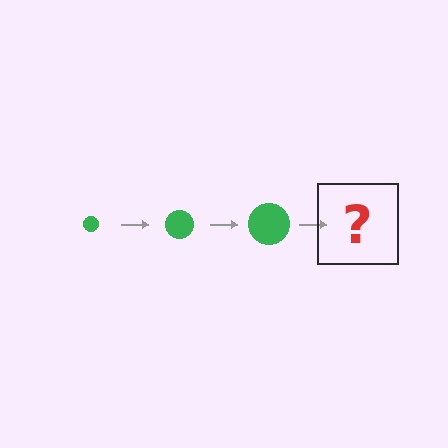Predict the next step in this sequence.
The next step is a green circle, larger than the previous one.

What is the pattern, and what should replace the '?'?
The pattern is that the circle gets progressively larger each step. The '?' should be a green circle, larger than the previous one.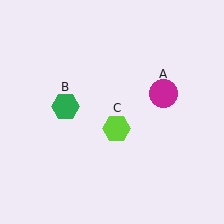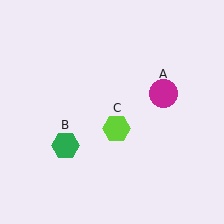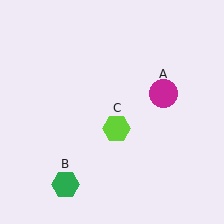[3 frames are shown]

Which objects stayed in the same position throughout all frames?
Magenta circle (object A) and lime hexagon (object C) remained stationary.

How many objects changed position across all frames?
1 object changed position: green hexagon (object B).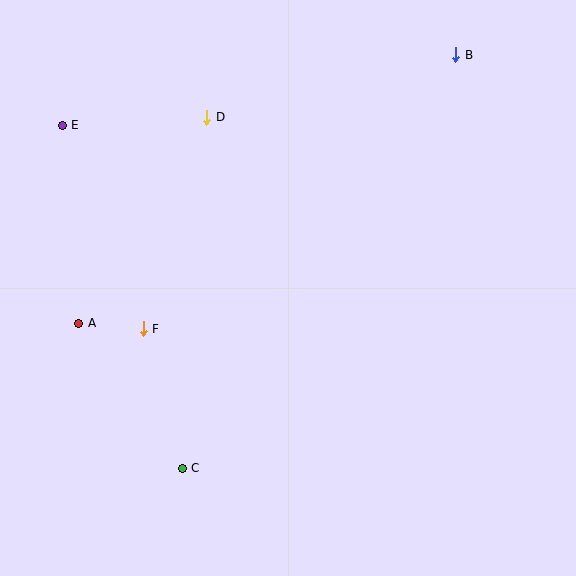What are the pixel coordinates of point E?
Point E is at (62, 125).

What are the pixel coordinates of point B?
Point B is at (456, 55).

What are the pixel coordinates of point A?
Point A is at (79, 323).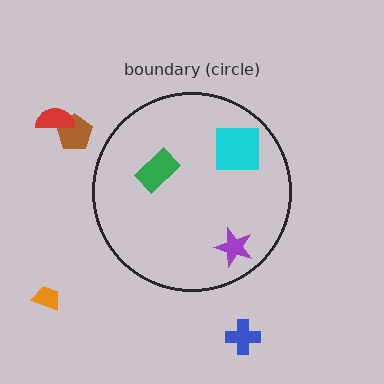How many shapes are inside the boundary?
3 inside, 4 outside.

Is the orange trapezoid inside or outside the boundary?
Outside.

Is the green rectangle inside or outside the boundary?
Inside.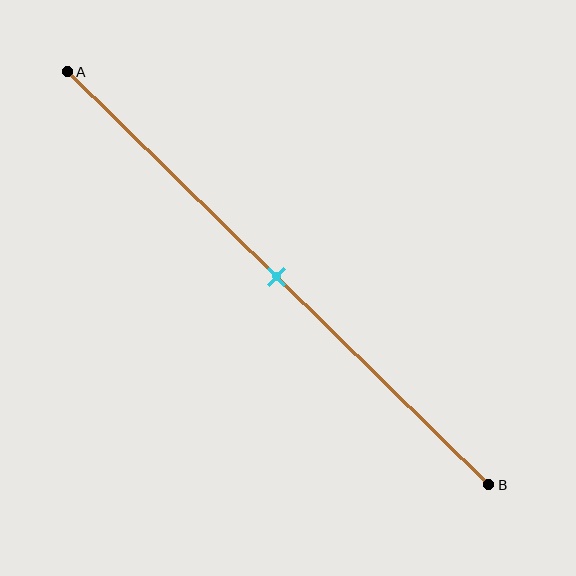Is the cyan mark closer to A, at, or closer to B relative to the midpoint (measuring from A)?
The cyan mark is approximately at the midpoint of segment AB.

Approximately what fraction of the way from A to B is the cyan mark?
The cyan mark is approximately 50% of the way from A to B.